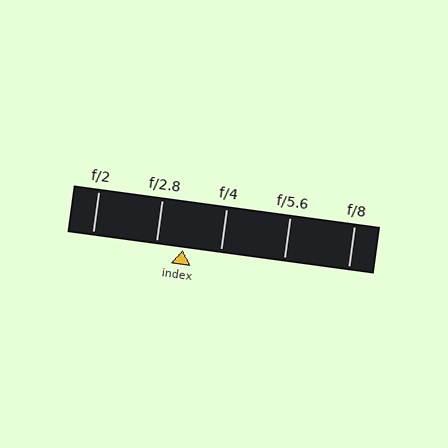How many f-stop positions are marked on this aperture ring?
There are 5 f-stop positions marked.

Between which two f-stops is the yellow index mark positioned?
The index mark is between f/2.8 and f/4.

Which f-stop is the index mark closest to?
The index mark is closest to f/2.8.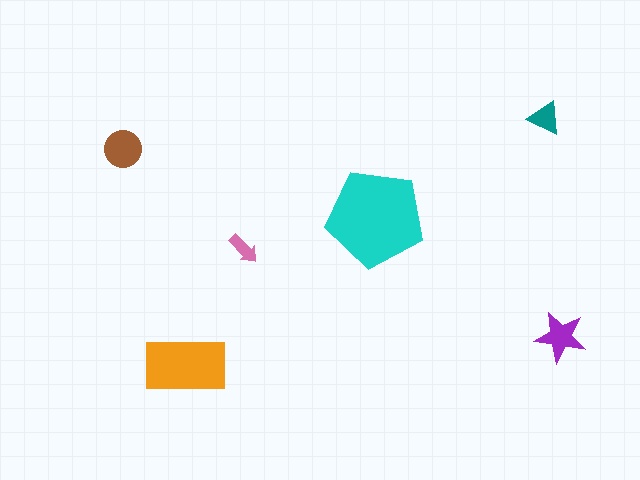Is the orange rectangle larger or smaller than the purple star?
Larger.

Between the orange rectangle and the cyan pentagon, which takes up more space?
The cyan pentagon.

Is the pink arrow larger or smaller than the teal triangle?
Smaller.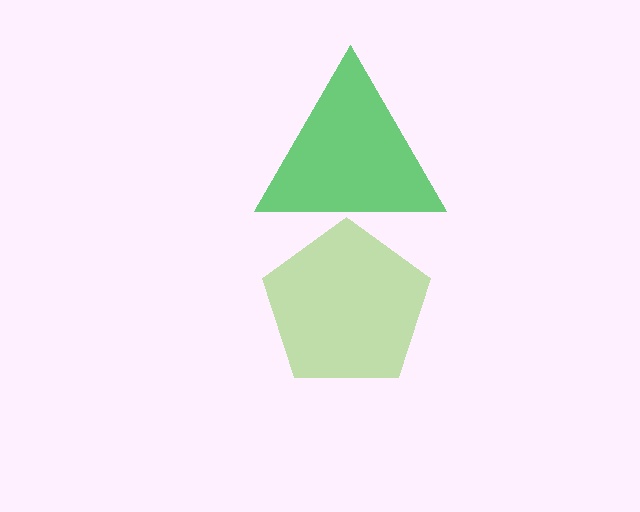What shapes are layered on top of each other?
The layered shapes are: a green triangle, a lime pentagon.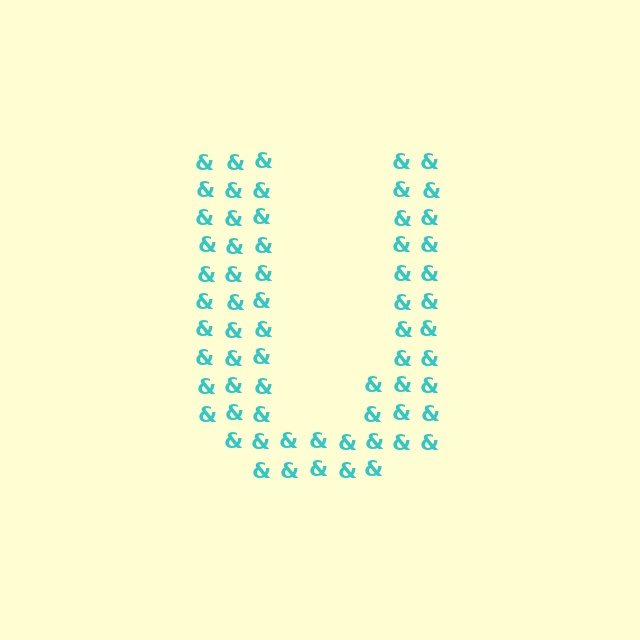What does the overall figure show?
The overall figure shows the letter U.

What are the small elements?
The small elements are ampersands.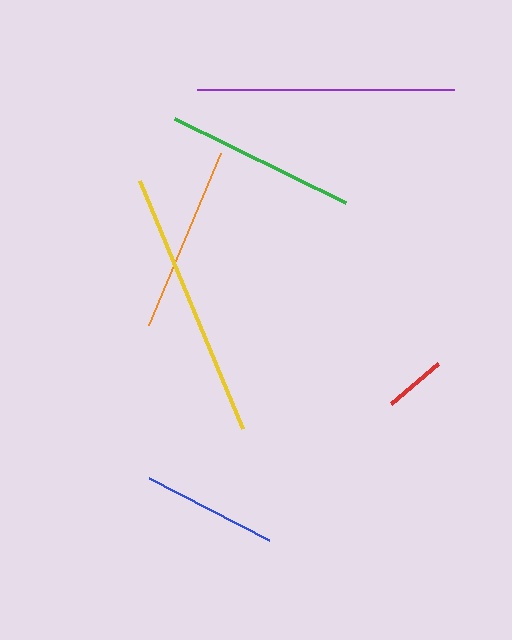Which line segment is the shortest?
The red line is the shortest at approximately 61 pixels.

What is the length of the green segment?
The green segment is approximately 190 pixels long.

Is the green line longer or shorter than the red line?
The green line is longer than the red line.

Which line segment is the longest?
The yellow line is the longest at approximately 268 pixels.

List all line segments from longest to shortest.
From longest to shortest: yellow, purple, green, orange, blue, red.